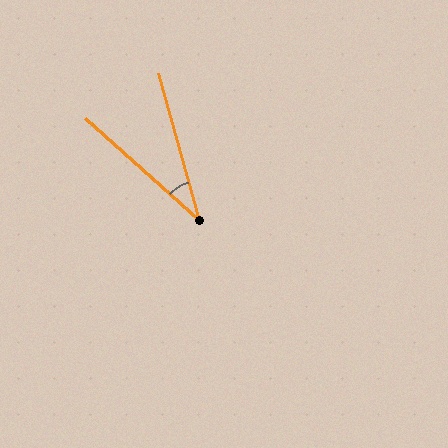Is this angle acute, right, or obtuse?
It is acute.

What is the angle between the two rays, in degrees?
Approximately 33 degrees.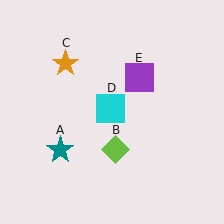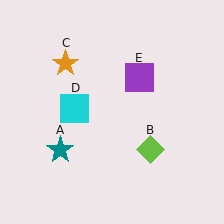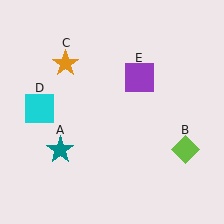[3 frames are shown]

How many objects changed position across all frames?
2 objects changed position: lime diamond (object B), cyan square (object D).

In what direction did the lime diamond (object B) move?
The lime diamond (object B) moved right.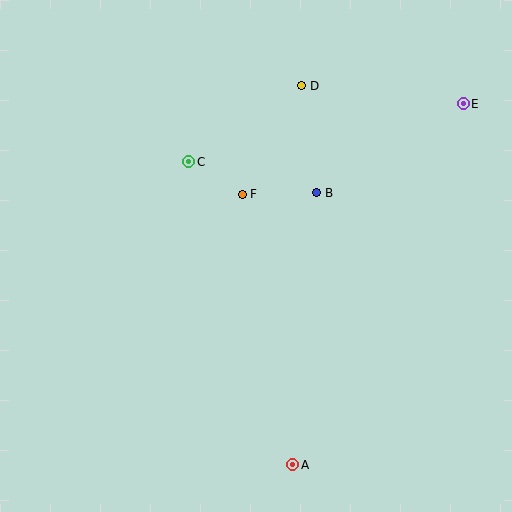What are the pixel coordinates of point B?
Point B is at (317, 193).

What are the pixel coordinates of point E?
Point E is at (463, 104).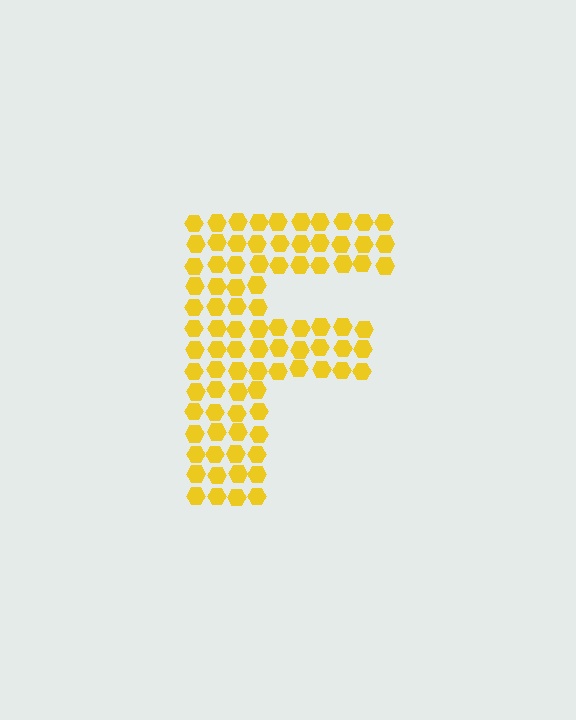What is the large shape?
The large shape is the letter F.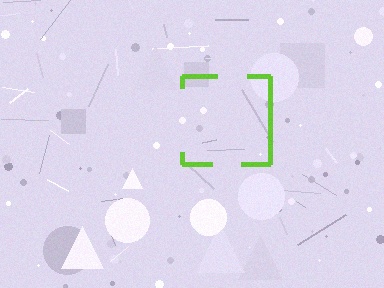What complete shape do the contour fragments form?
The contour fragments form a square.